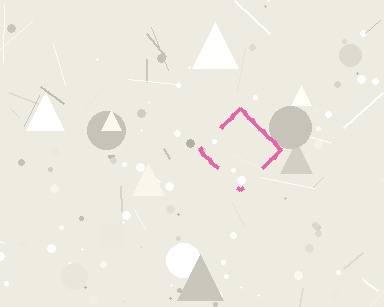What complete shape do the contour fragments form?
The contour fragments form a diamond.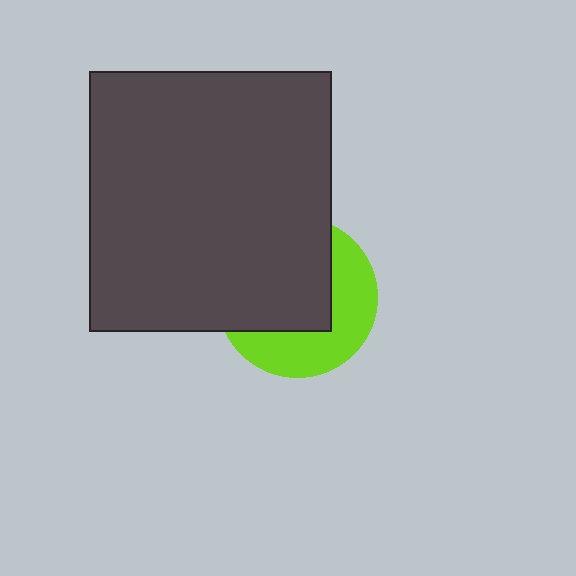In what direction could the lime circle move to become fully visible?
The lime circle could move toward the lower-right. That would shift it out from behind the dark gray rectangle entirely.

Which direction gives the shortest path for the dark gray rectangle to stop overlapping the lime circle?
Moving toward the upper-left gives the shortest separation.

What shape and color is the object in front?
The object in front is a dark gray rectangle.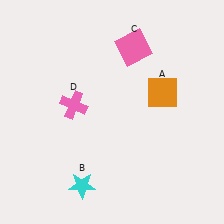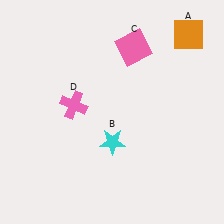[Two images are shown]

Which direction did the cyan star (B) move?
The cyan star (B) moved up.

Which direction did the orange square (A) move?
The orange square (A) moved up.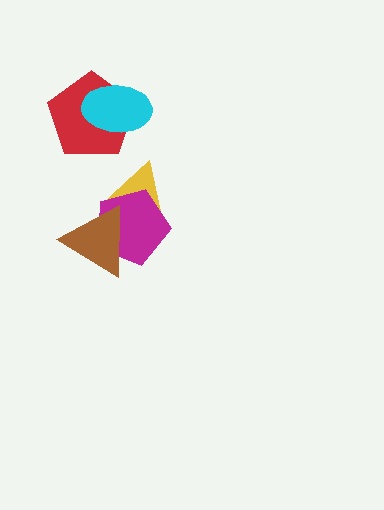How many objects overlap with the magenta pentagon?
2 objects overlap with the magenta pentagon.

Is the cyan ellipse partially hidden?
No, no other shape covers it.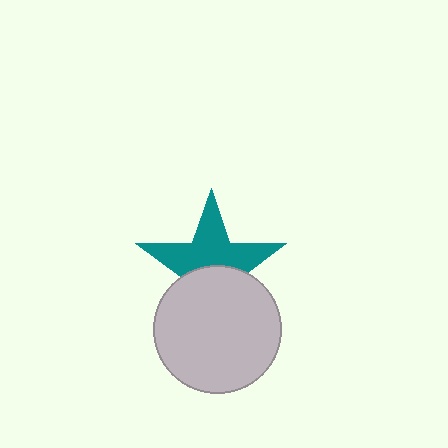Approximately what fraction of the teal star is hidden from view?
Roughly 45% of the teal star is hidden behind the light gray circle.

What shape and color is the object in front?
The object in front is a light gray circle.